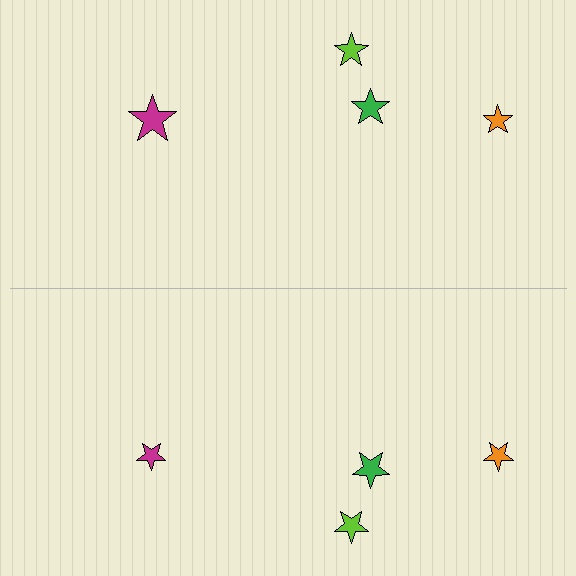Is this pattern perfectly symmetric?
No, the pattern is not perfectly symmetric. The magenta star on the bottom side has a different size than its mirror counterpart.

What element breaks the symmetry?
The magenta star on the bottom side has a different size than its mirror counterpart.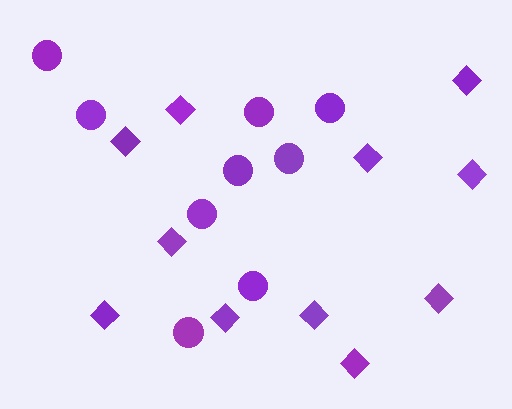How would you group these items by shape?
There are 2 groups: one group of circles (9) and one group of diamonds (11).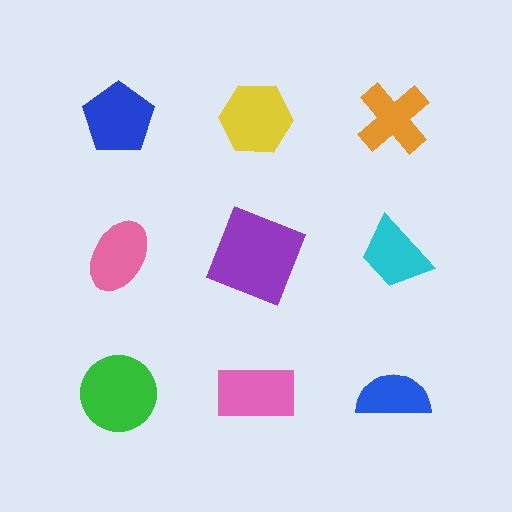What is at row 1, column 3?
An orange cross.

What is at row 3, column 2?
A pink rectangle.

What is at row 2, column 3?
A cyan trapezoid.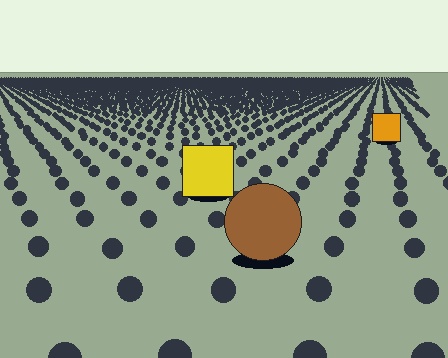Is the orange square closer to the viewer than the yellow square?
No. The yellow square is closer — you can tell from the texture gradient: the ground texture is coarser near it.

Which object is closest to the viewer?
The brown circle is closest. The texture marks near it are larger and more spread out.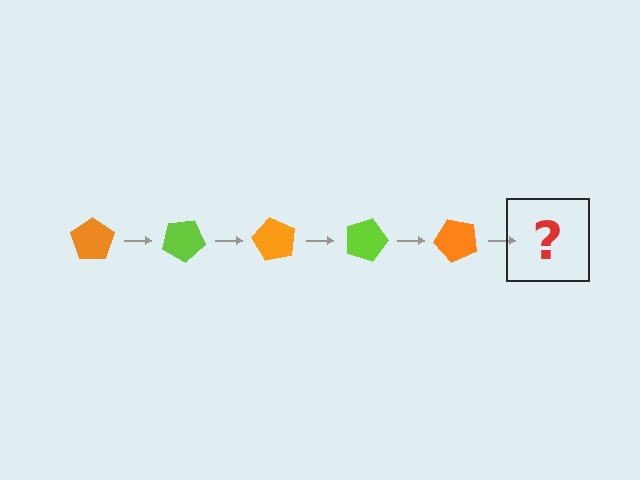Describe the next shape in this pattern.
It should be a lime pentagon, rotated 150 degrees from the start.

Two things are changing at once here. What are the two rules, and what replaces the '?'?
The two rules are that it rotates 30 degrees each step and the color cycles through orange and lime. The '?' should be a lime pentagon, rotated 150 degrees from the start.